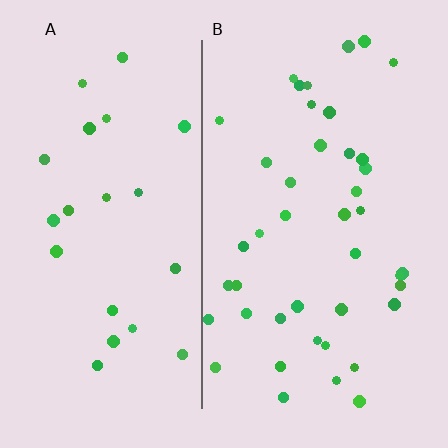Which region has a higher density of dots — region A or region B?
B (the right).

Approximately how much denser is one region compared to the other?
Approximately 1.9× — region B over region A.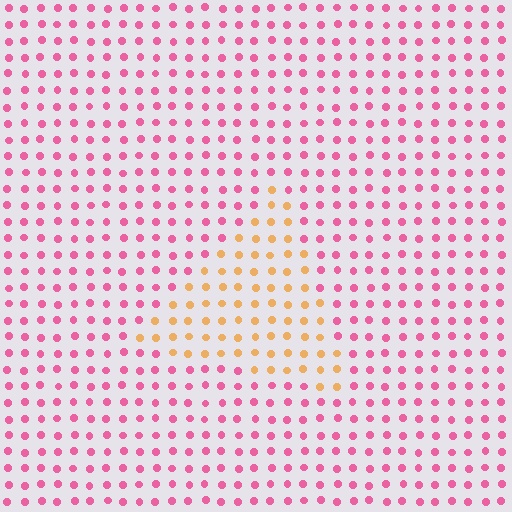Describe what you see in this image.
The image is filled with small pink elements in a uniform arrangement. A triangle-shaped region is visible where the elements are tinted to a slightly different hue, forming a subtle color boundary.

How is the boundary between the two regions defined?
The boundary is defined purely by a slight shift in hue (about 61 degrees). Spacing, size, and orientation are identical on both sides.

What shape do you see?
I see a triangle.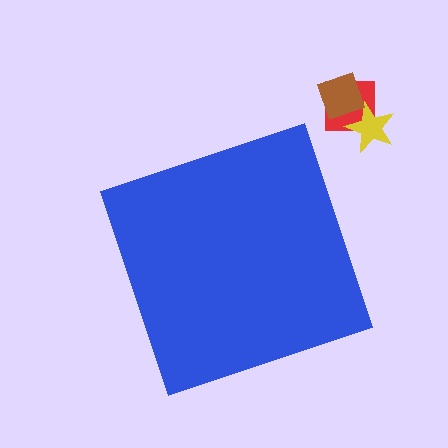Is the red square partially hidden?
No, the red square is fully visible.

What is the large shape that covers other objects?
A blue square.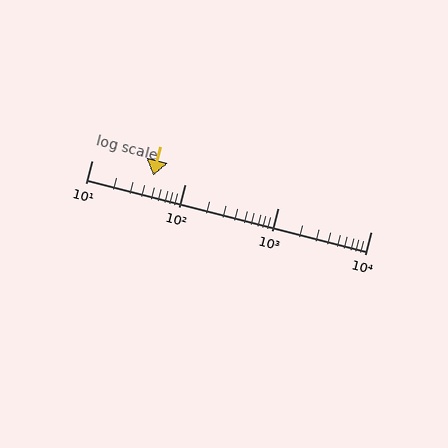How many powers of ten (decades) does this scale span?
The scale spans 3 decades, from 10 to 10000.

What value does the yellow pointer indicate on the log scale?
The pointer indicates approximately 46.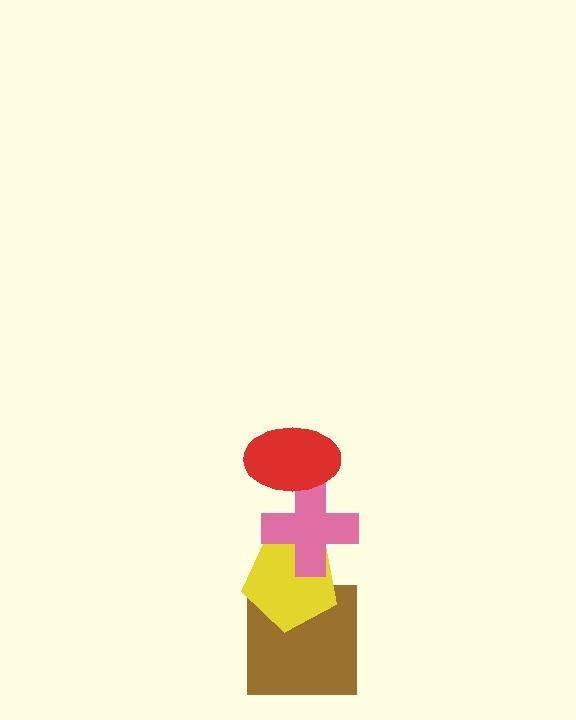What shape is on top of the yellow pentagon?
The pink cross is on top of the yellow pentagon.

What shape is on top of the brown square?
The yellow pentagon is on top of the brown square.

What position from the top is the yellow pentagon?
The yellow pentagon is 3rd from the top.